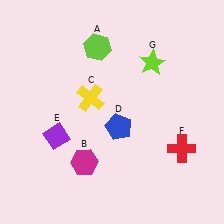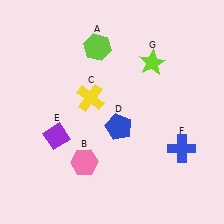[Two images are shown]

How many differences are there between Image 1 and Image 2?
There are 2 differences between the two images.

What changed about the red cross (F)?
In Image 1, F is red. In Image 2, it changed to blue.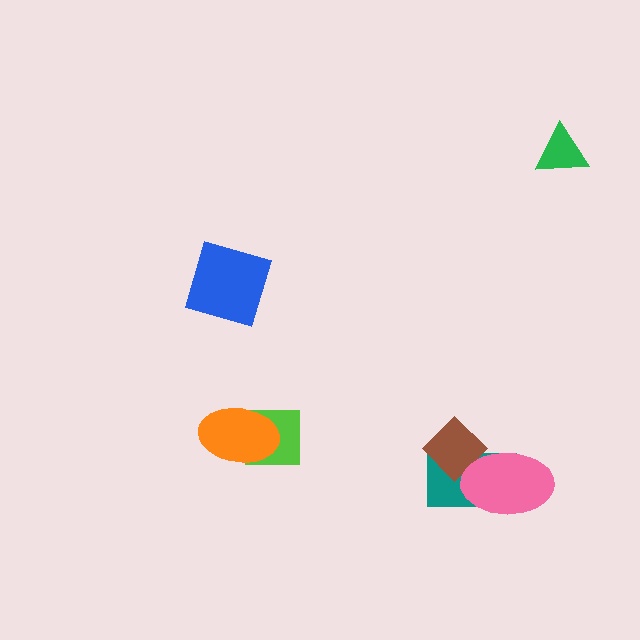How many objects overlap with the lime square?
1 object overlaps with the lime square.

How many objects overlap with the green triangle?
0 objects overlap with the green triangle.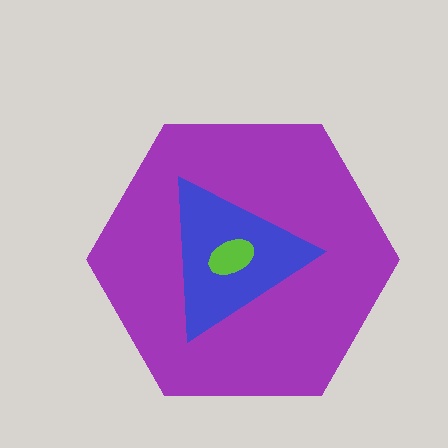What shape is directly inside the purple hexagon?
The blue triangle.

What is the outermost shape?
The purple hexagon.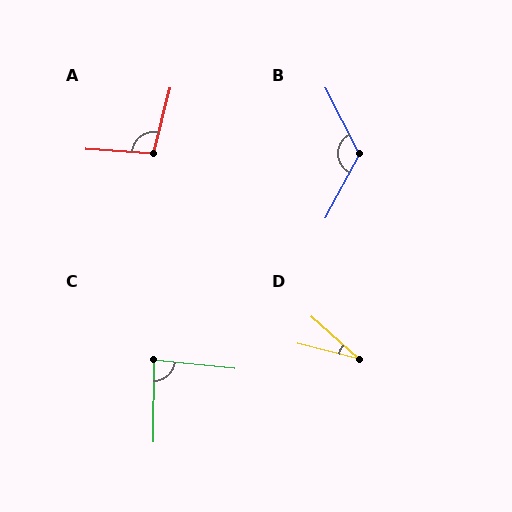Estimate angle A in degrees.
Approximately 100 degrees.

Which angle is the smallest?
D, at approximately 28 degrees.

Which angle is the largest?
B, at approximately 125 degrees.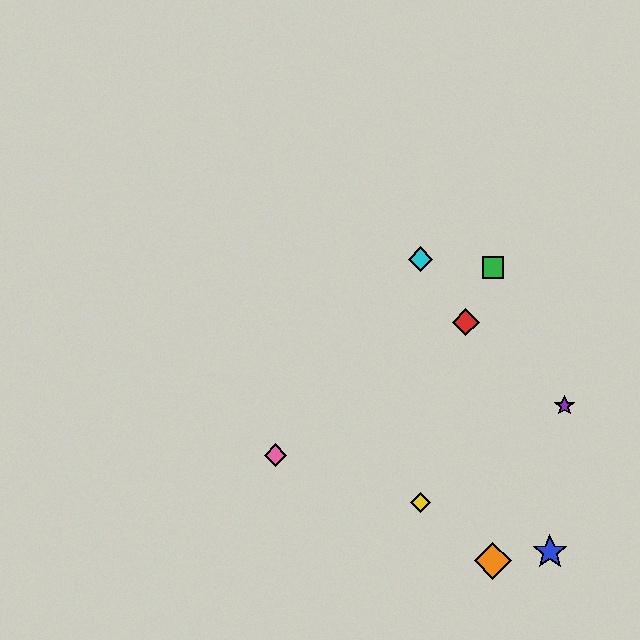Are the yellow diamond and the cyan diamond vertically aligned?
Yes, both are at x≈420.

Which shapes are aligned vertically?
The yellow diamond, the cyan diamond are aligned vertically.